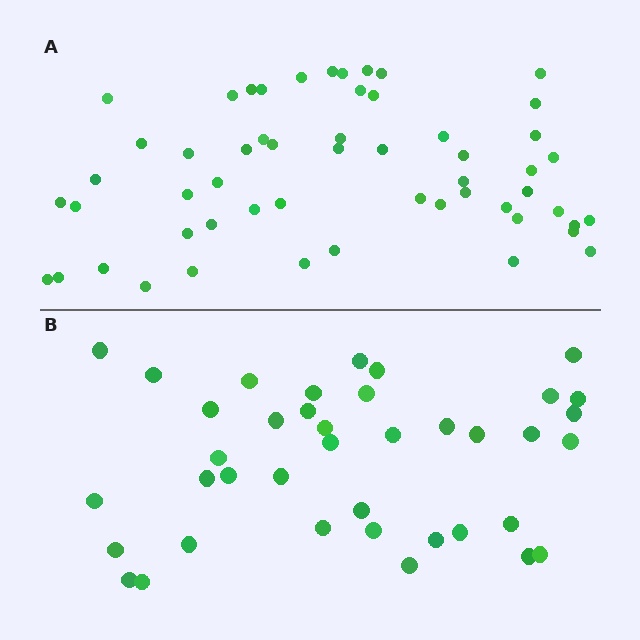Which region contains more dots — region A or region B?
Region A (the top region) has more dots.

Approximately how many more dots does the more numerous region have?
Region A has approximately 15 more dots than region B.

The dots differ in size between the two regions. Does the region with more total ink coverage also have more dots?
No. Region B has more total ink coverage because its dots are larger, but region A actually contains more individual dots. Total area can be misleading — the number of items is what matters here.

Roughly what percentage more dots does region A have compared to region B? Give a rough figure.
About 40% more.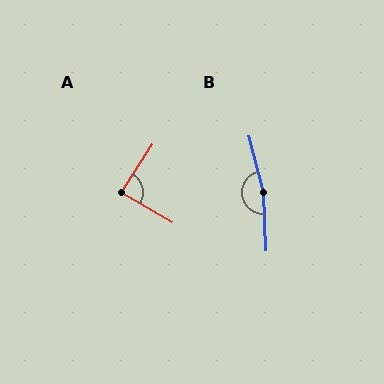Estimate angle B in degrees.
Approximately 168 degrees.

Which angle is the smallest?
A, at approximately 88 degrees.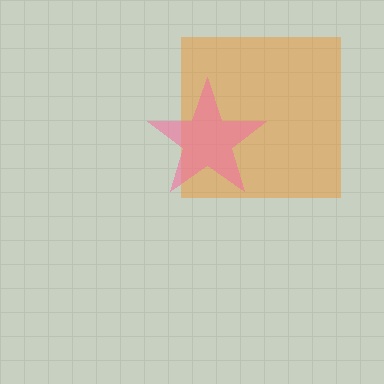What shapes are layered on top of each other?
The layered shapes are: an orange square, a pink star.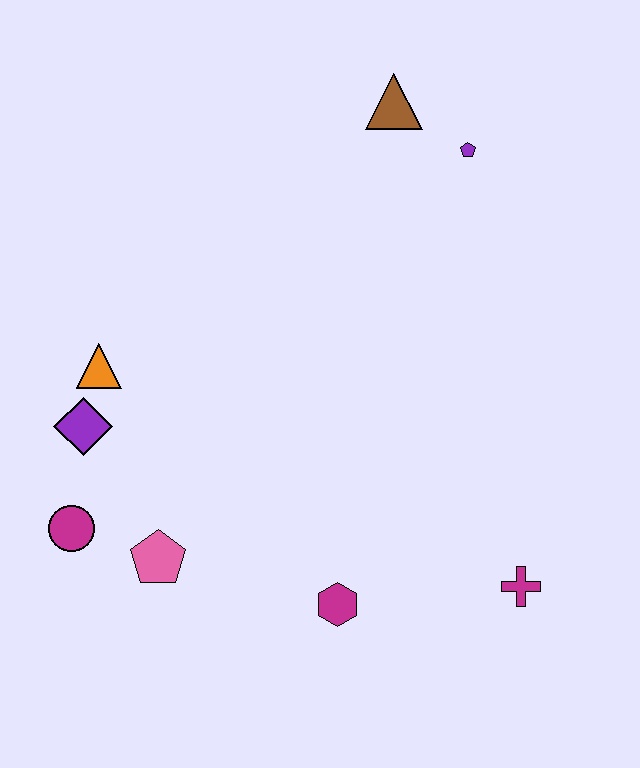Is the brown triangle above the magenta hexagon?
Yes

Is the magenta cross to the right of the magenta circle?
Yes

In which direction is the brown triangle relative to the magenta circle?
The brown triangle is above the magenta circle.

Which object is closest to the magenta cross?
The magenta hexagon is closest to the magenta cross.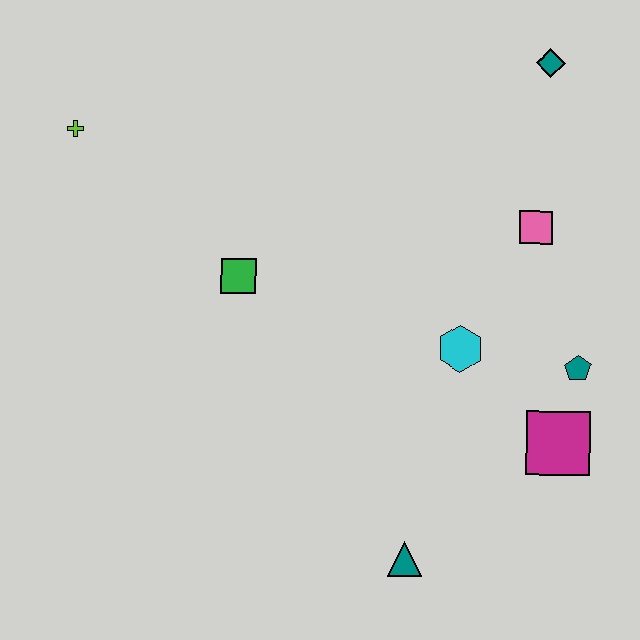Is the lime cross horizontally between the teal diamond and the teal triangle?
No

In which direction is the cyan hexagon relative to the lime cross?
The cyan hexagon is to the right of the lime cross.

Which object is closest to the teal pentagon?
The magenta square is closest to the teal pentagon.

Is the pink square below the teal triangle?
No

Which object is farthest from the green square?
The teal diamond is farthest from the green square.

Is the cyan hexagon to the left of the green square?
No